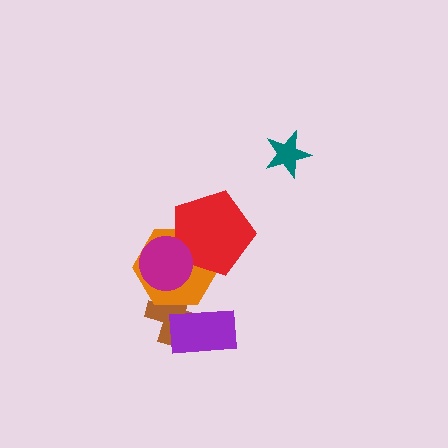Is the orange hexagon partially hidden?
Yes, it is partially covered by another shape.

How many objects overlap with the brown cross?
2 objects overlap with the brown cross.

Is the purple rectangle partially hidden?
No, no other shape covers it.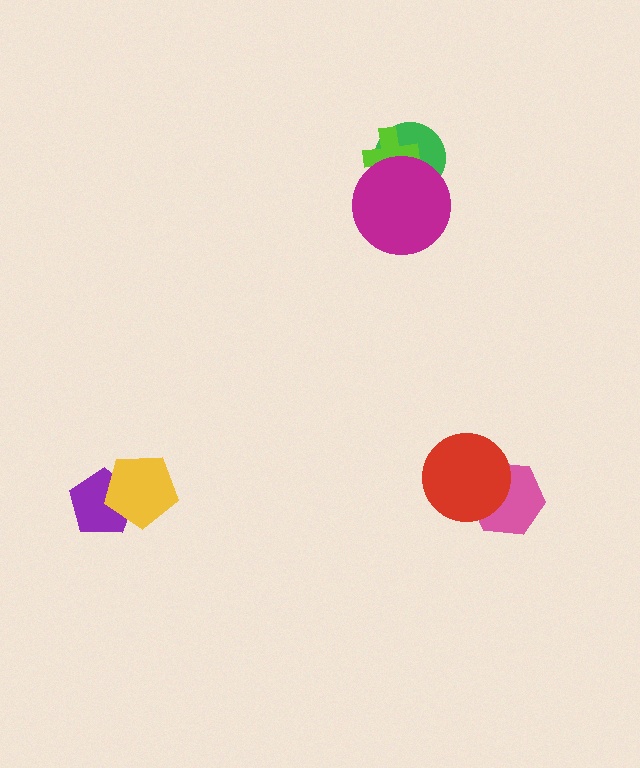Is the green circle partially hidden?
Yes, it is partially covered by another shape.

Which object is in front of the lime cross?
The magenta circle is in front of the lime cross.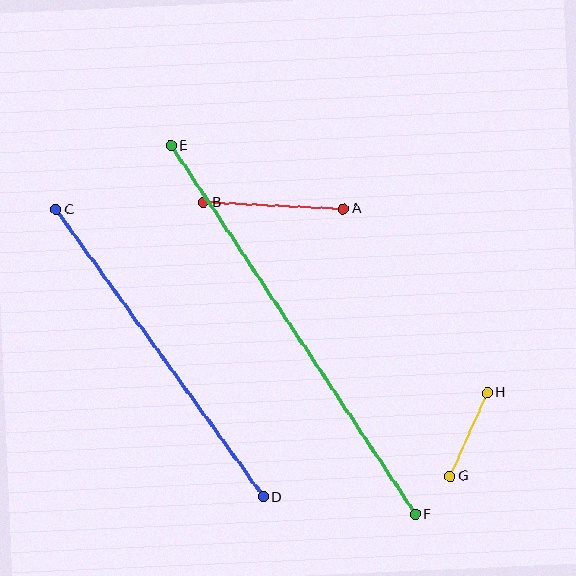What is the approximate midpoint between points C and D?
The midpoint is at approximately (160, 354) pixels.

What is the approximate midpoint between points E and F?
The midpoint is at approximately (293, 330) pixels.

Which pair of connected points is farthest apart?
Points E and F are farthest apart.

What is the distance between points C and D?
The distance is approximately 354 pixels.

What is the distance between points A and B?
The distance is approximately 140 pixels.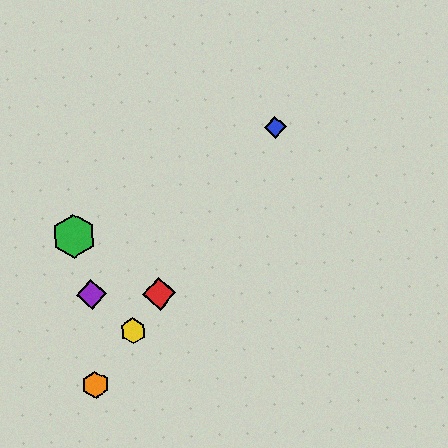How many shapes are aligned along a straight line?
4 shapes (the red diamond, the blue diamond, the yellow hexagon, the orange hexagon) are aligned along a straight line.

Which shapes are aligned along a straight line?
The red diamond, the blue diamond, the yellow hexagon, the orange hexagon are aligned along a straight line.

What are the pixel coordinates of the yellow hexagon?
The yellow hexagon is at (133, 331).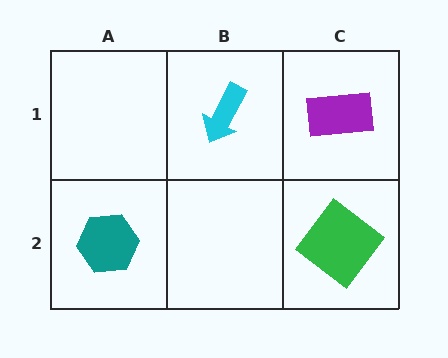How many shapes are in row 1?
2 shapes.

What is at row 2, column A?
A teal hexagon.